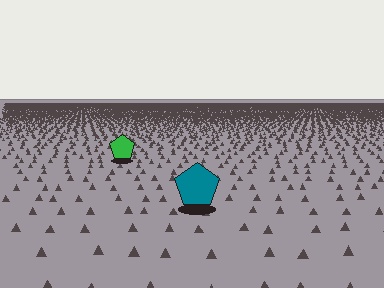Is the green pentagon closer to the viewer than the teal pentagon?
No. The teal pentagon is closer — you can tell from the texture gradient: the ground texture is coarser near it.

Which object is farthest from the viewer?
The green pentagon is farthest from the viewer. It appears smaller and the ground texture around it is denser.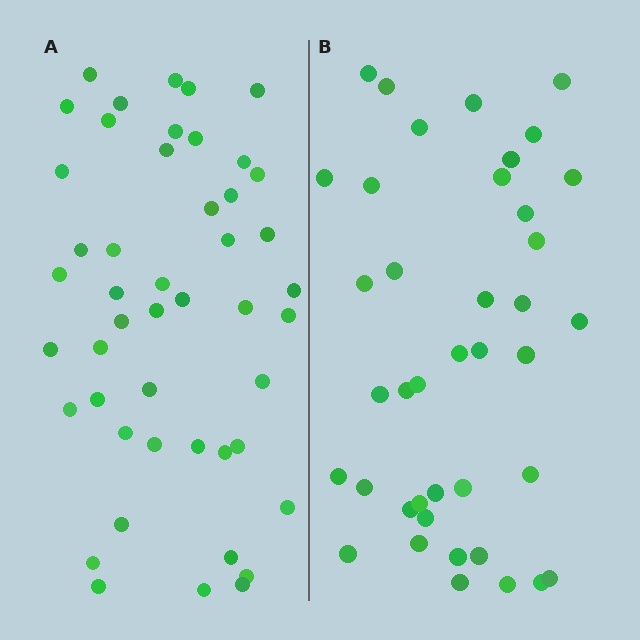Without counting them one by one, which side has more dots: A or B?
Region A (the left region) has more dots.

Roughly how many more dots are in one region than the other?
Region A has roughly 8 or so more dots than region B.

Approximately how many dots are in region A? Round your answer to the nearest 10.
About 50 dots. (The exact count is 47, which rounds to 50.)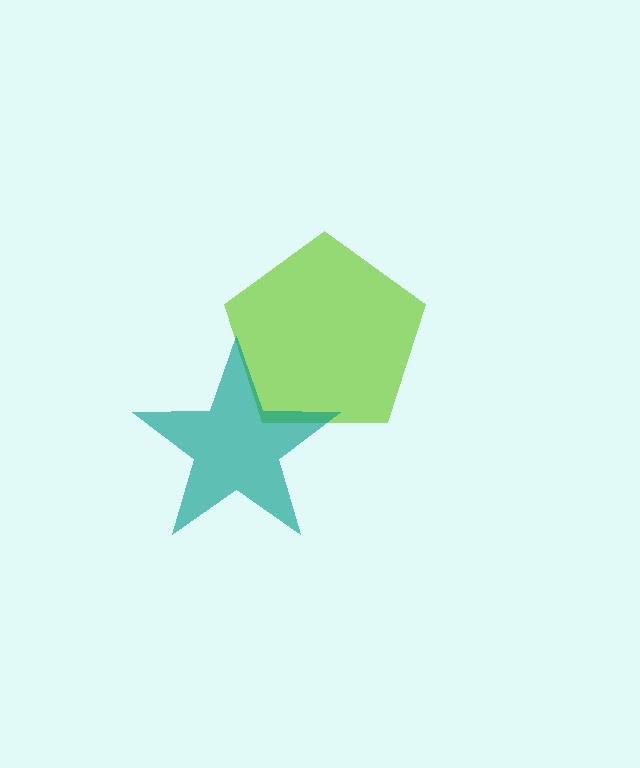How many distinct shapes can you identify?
There are 2 distinct shapes: a lime pentagon, a teal star.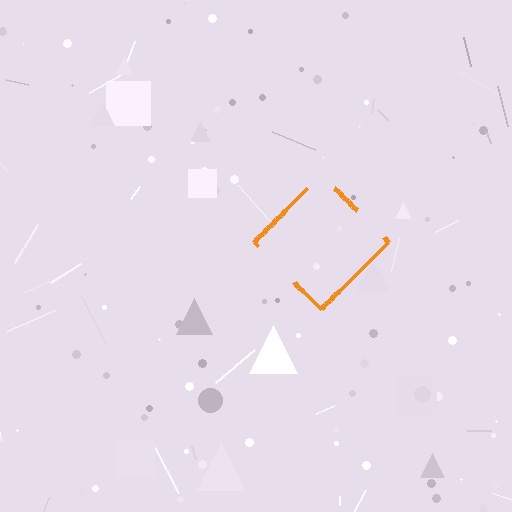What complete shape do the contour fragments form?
The contour fragments form a diamond.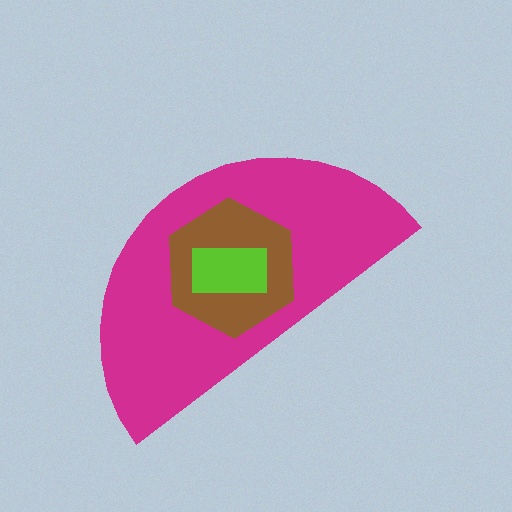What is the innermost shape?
The lime rectangle.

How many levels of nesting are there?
3.